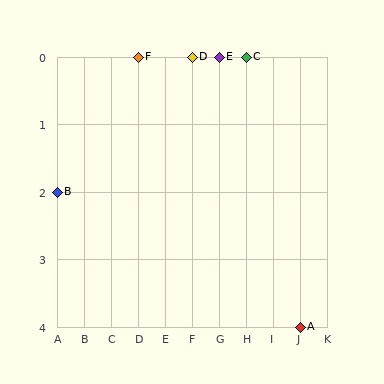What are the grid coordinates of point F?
Point F is at grid coordinates (D, 0).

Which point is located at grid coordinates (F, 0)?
Point D is at (F, 0).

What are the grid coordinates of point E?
Point E is at grid coordinates (G, 0).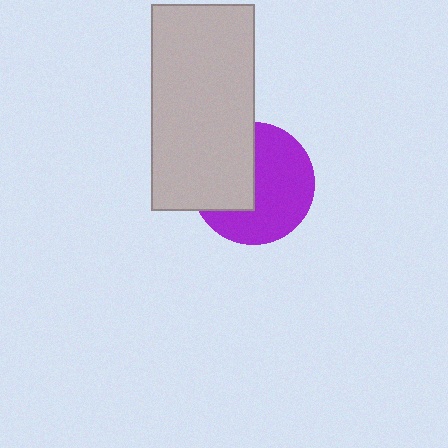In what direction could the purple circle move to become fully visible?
The purple circle could move right. That would shift it out from behind the light gray rectangle entirely.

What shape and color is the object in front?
The object in front is a light gray rectangle.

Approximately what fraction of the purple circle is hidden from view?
Roughly 40% of the purple circle is hidden behind the light gray rectangle.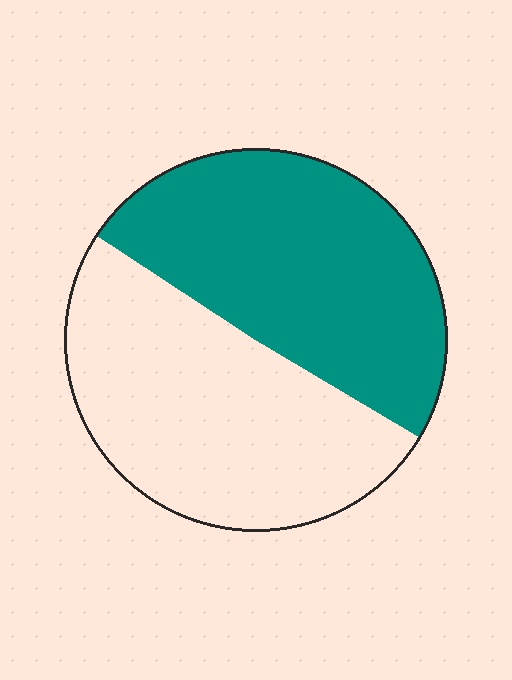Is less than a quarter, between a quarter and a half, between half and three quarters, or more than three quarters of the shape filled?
Between a quarter and a half.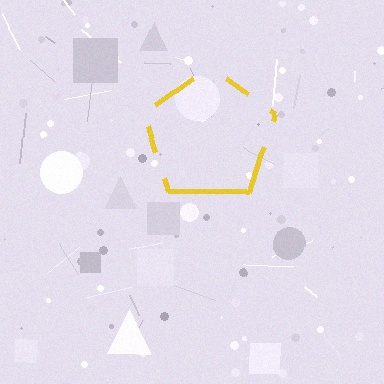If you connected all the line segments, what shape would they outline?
They would outline a pentagon.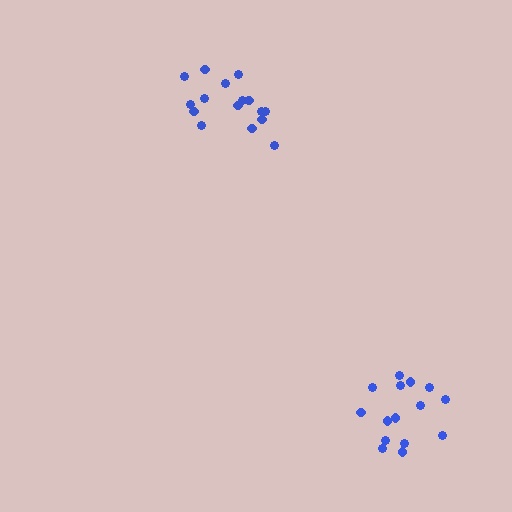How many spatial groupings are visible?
There are 2 spatial groupings.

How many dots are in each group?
Group 1: 16 dots, Group 2: 15 dots (31 total).